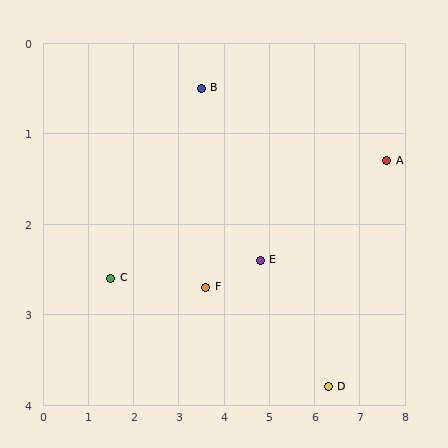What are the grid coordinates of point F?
Point F is at approximately (3.6, 2.7).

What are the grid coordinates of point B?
Point B is at approximately (3.5, 0.5).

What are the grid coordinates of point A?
Point A is at approximately (7.6, 1.3).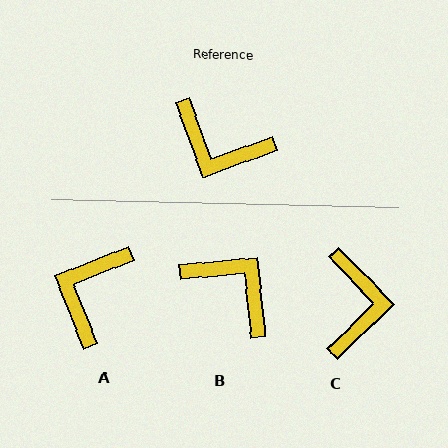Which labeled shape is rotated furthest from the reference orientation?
B, about 166 degrees away.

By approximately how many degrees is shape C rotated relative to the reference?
Approximately 114 degrees counter-clockwise.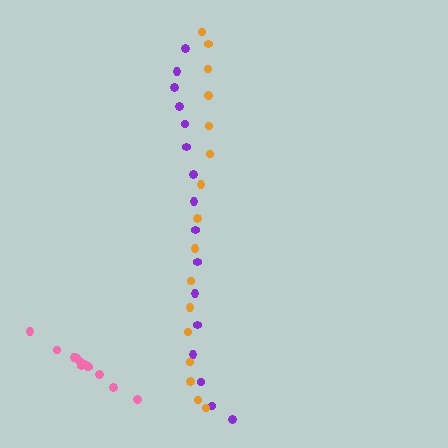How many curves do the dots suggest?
There are 3 distinct paths.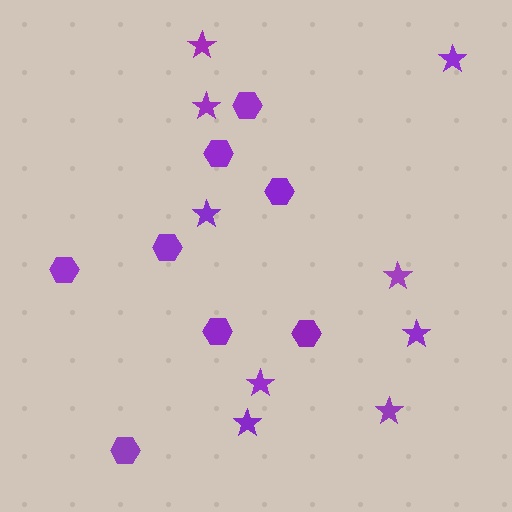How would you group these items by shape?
There are 2 groups: one group of hexagons (8) and one group of stars (9).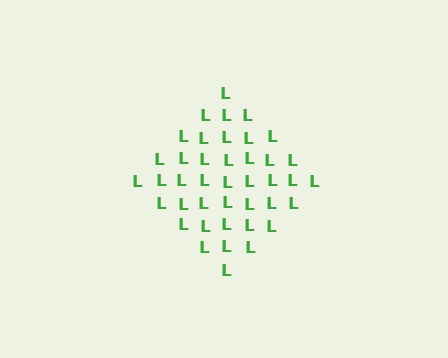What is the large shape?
The large shape is a diamond.